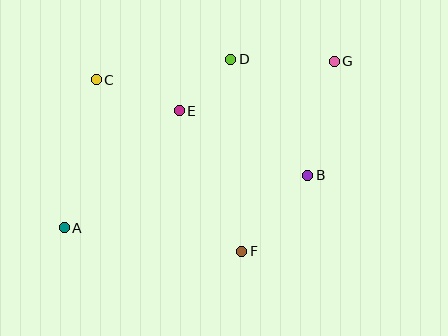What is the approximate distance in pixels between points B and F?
The distance between B and F is approximately 101 pixels.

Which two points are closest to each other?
Points D and E are closest to each other.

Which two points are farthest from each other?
Points A and G are farthest from each other.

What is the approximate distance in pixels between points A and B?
The distance between A and B is approximately 249 pixels.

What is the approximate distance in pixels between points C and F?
The distance between C and F is approximately 225 pixels.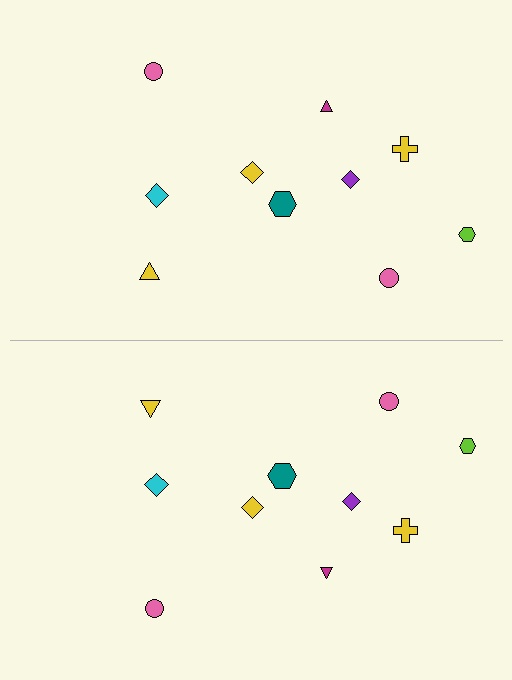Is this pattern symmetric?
Yes, this pattern has bilateral (reflection) symmetry.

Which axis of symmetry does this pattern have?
The pattern has a horizontal axis of symmetry running through the center of the image.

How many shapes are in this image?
There are 20 shapes in this image.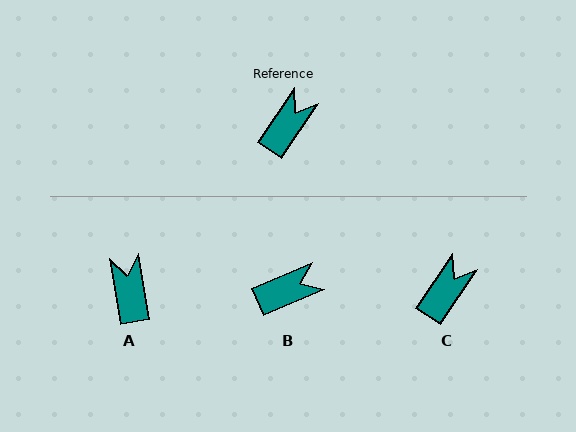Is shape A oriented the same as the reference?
No, it is off by about 44 degrees.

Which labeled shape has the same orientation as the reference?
C.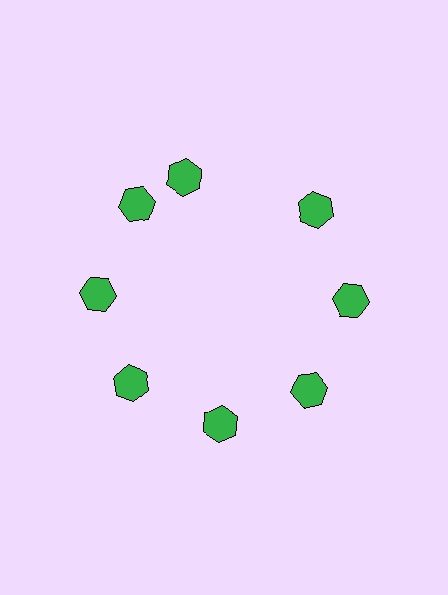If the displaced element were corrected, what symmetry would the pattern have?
It would have 8-fold rotational symmetry — the pattern would map onto itself every 45 degrees.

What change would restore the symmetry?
The symmetry would be restored by rotating it back into even spacing with its neighbors so that all 8 hexagons sit at equal angles and equal distance from the center.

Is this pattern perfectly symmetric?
No. The 8 green hexagons are arranged in a ring, but one element near the 12 o'clock position is rotated out of alignment along the ring, breaking the 8-fold rotational symmetry.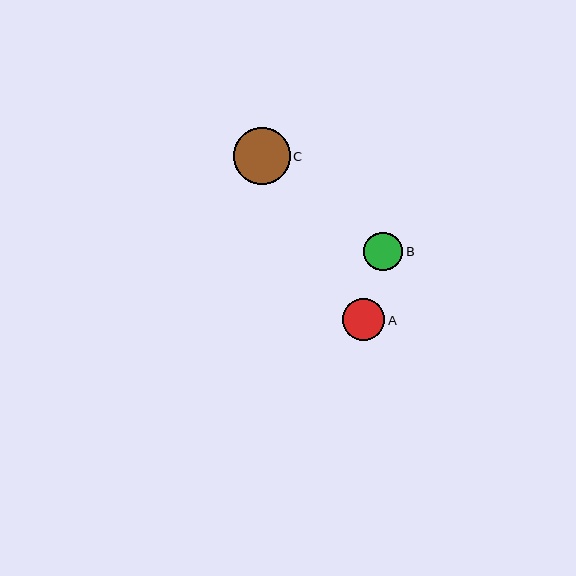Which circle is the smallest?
Circle B is the smallest with a size of approximately 39 pixels.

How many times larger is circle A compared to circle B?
Circle A is approximately 1.1 times the size of circle B.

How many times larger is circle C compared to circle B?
Circle C is approximately 1.5 times the size of circle B.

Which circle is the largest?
Circle C is the largest with a size of approximately 57 pixels.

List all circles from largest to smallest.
From largest to smallest: C, A, B.